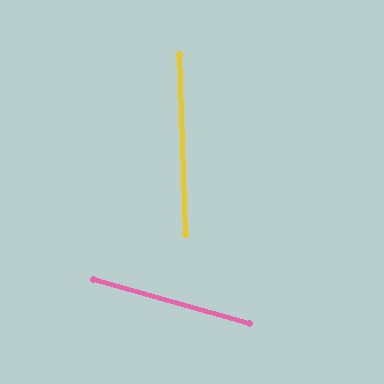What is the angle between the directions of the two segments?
Approximately 72 degrees.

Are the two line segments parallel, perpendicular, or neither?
Neither parallel nor perpendicular — they differ by about 72°.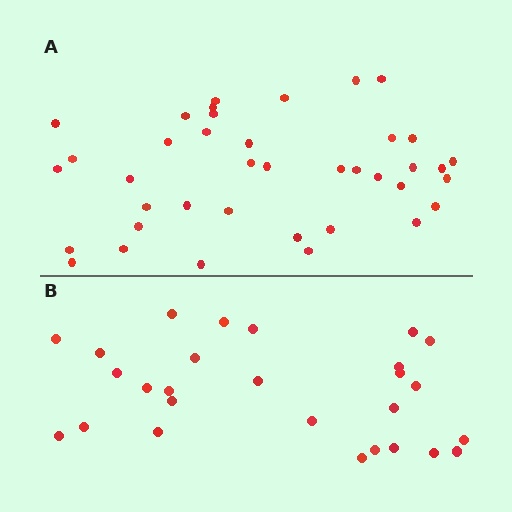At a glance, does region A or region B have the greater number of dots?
Region A (the top region) has more dots.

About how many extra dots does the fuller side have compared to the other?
Region A has roughly 12 or so more dots than region B.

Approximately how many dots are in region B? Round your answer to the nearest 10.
About 30 dots. (The exact count is 27, which rounds to 30.)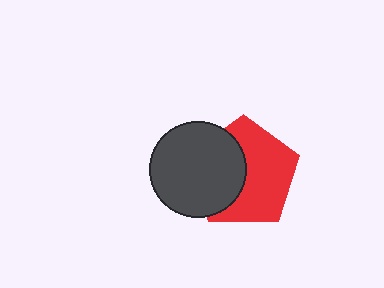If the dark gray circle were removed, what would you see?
You would see the complete red pentagon.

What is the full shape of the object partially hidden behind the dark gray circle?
The partially hidden object is a red pentagon.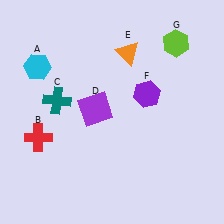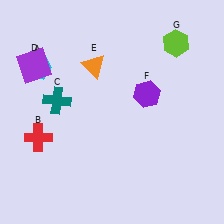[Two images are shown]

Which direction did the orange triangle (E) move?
The orange triangle (E) moved left.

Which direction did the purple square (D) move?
The purple square (D) moved left.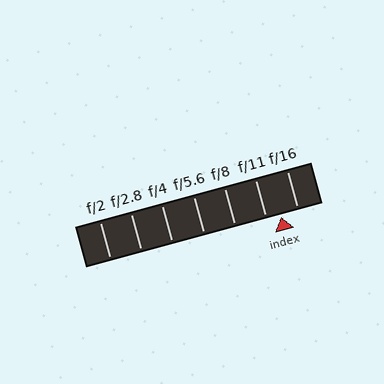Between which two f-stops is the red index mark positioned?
The index mark is between f/11 and f/16.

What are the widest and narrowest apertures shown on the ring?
The widest aperture shown is f/2 and the narrowest is f/16.